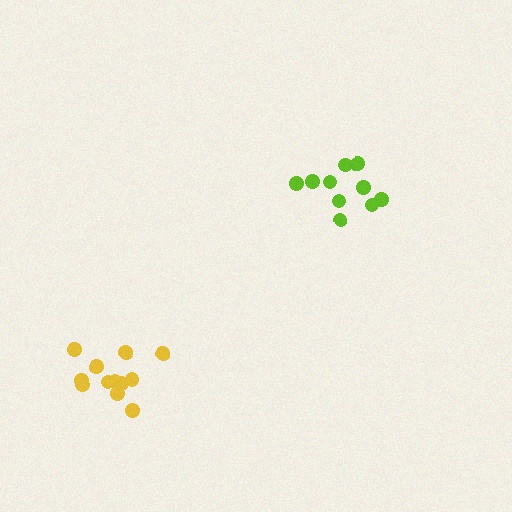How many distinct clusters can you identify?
There are 2 distinct clusters.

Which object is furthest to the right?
The lime cluster is rightmost.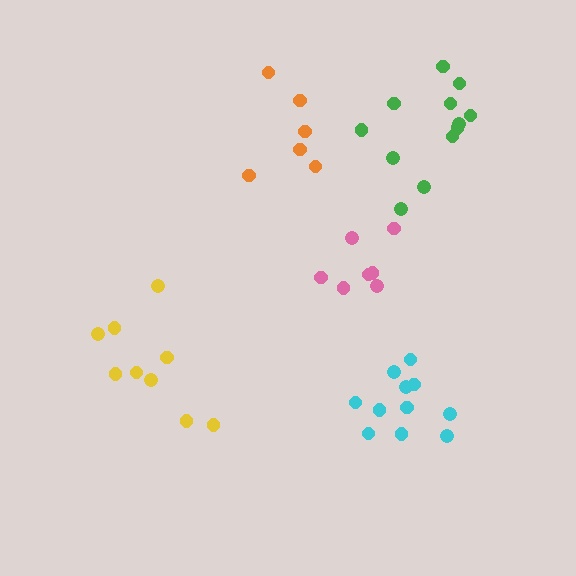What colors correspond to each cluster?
The clusters are colored: pink, orange, cyan, yellow, green.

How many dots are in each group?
Group 1: 7 dots, Group 2: 6 dots, Group 3: 11 dots, Group 4: 9 dots, Group 5: 12 dots (45 total).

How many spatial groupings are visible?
There are 5 spatial groupings.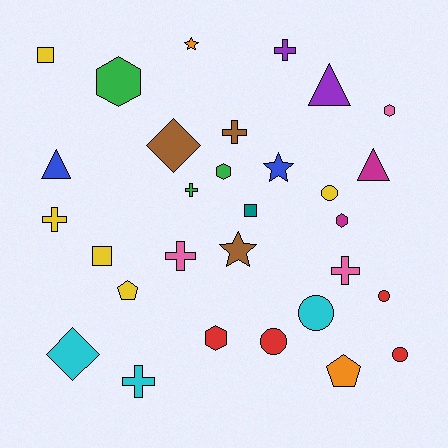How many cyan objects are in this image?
There are 3 cyan objects.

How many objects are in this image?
There are 30 objects.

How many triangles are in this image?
There are 3 triangles.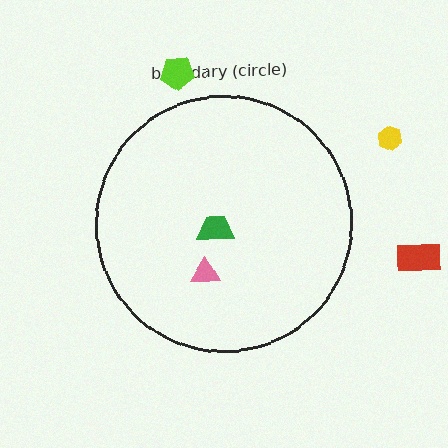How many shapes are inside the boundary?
2 inside, 3 outside.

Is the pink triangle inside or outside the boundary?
Inside.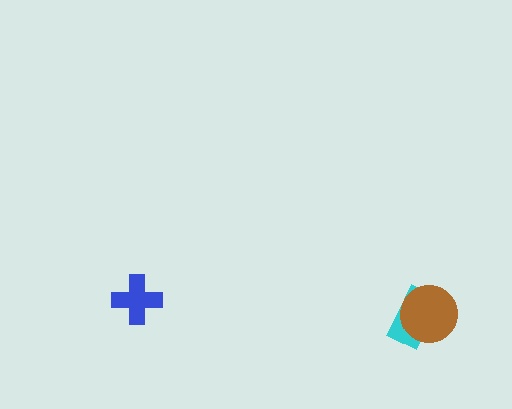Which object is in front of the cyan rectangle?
The brown circle is in front of the cyan rectangle.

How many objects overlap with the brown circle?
1 object overlaps with the brown circle.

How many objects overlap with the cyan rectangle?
1 object overlaps with the cyan rectangle.